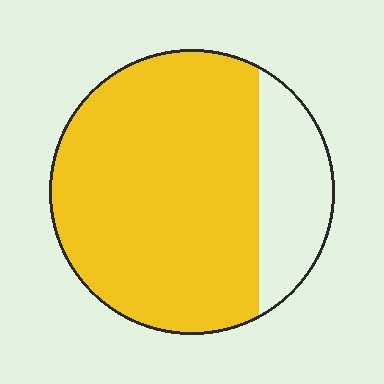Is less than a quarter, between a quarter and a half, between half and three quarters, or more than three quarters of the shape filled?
More than three quarters.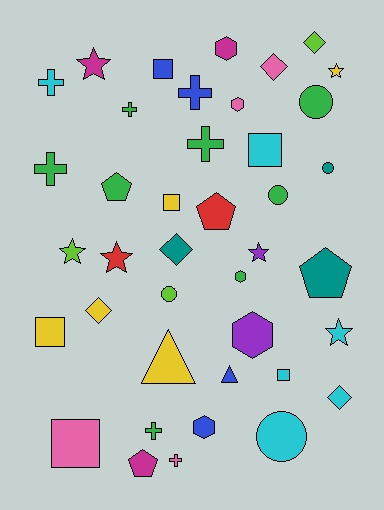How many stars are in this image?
There are 6 stars.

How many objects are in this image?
There are 40 objects.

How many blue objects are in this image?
There are 4 blue objects.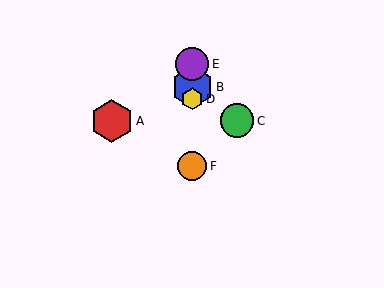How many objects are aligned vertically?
4 objects (B, D, E, F) are aligned vertically.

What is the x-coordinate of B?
Object B is at x≈192.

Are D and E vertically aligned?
Yes, both are at x≈192.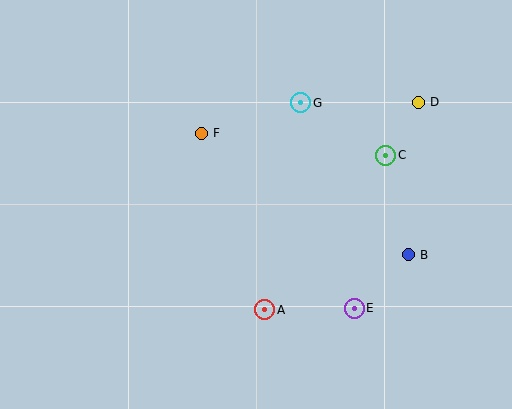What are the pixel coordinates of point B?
Point B is at (408, 255).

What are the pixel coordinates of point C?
Point C is at (386, 155).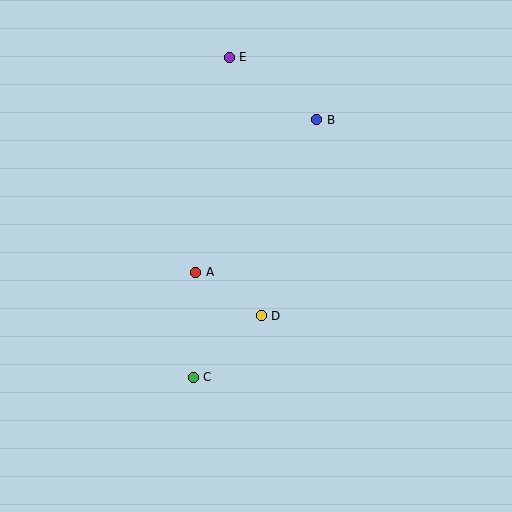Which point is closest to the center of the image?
Point D at (261, 316) is closest to the center.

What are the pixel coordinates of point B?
Point B is at (317, 120).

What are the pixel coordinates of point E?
Point E is at (229, 57).